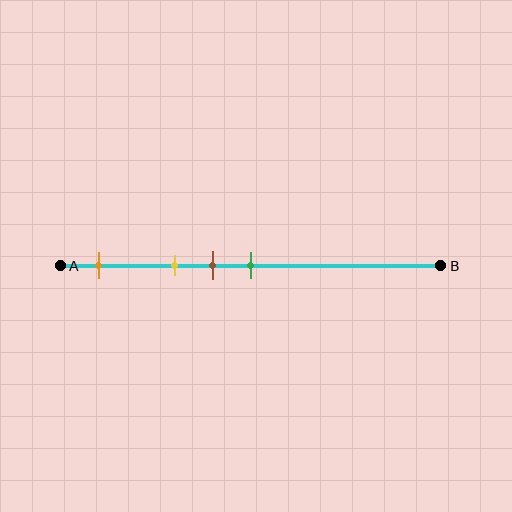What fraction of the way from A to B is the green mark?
The green mark is approximately 50% (0.5) of the way from A to B.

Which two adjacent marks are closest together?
The brown and green marks are the closest adjacent pair.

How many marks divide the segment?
There are 4 marks dividing the segment.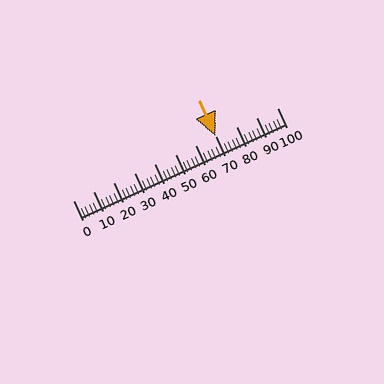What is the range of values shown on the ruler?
The ruler shows values from 0 to 100.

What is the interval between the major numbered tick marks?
The major tick marks are spaced 10 units apart.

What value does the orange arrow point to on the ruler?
The orange arrow points to approximately 70.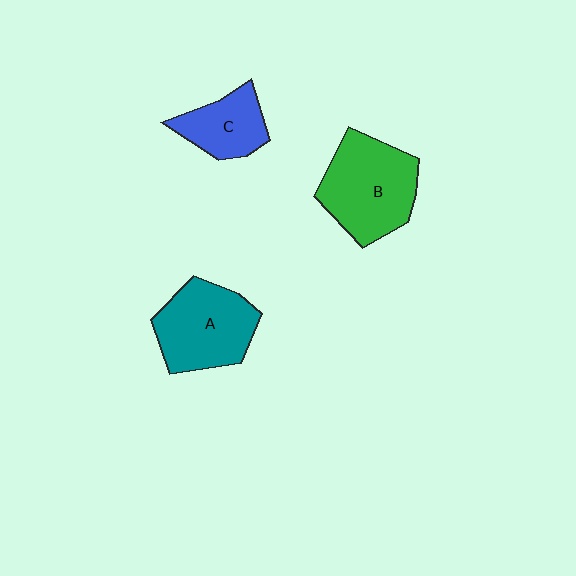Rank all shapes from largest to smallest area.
From largest to smallest: B (green), A (teal), C (blue).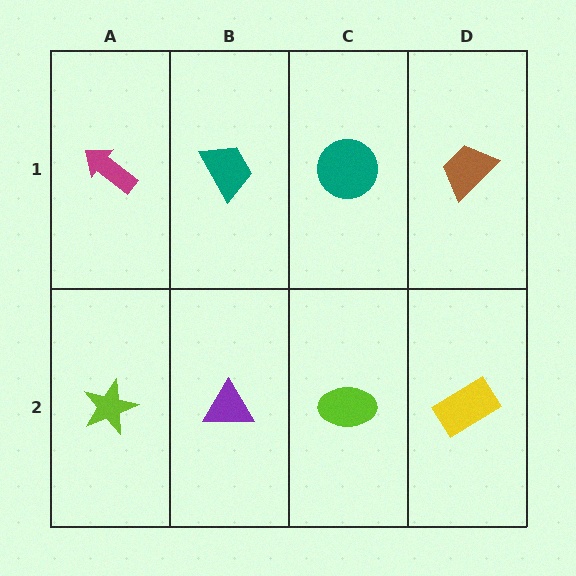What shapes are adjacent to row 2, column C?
A teal circle (row 1, column C), a purple triangle (row 2, column B), a yellow rectangle (row 2, column D).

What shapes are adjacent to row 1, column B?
A purple triangle (row 2, column B), a magenta arrow (row 1, column A), a teal circle (row 1, column C).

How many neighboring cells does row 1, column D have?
2.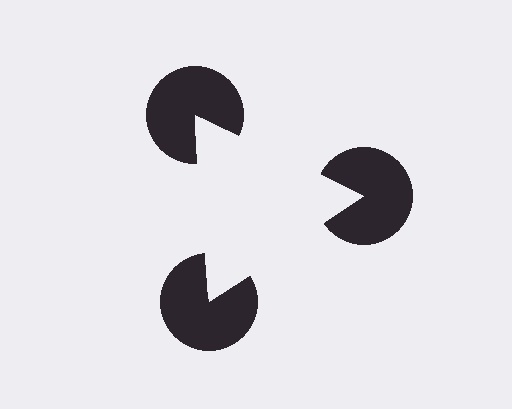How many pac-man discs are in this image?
There are 3 — one at each vertex of the illusory triangle.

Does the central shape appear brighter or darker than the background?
It typically appears slightly brighter than the background, even though no actual brightness change is drawn.